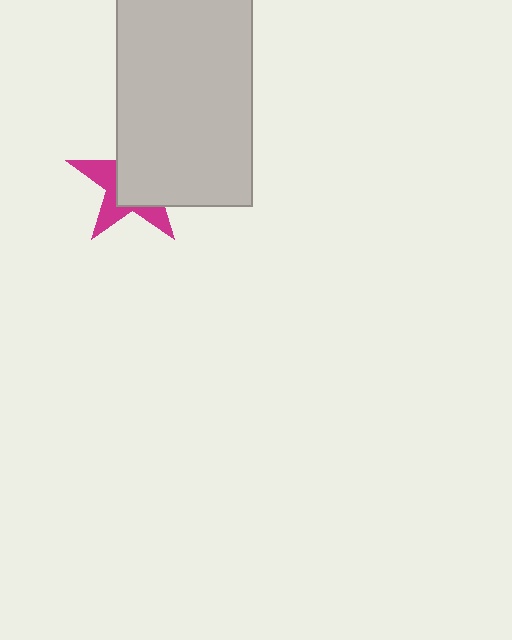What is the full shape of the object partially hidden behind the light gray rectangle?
The partially hidden object is a magenta star.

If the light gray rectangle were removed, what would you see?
You would see the complete magenta star.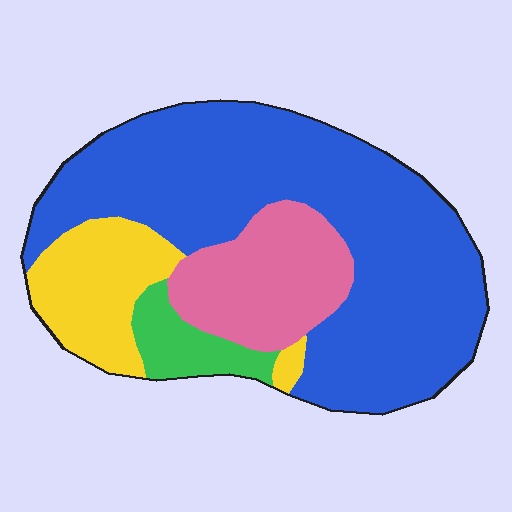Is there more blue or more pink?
Blue.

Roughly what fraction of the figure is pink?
Pink covers 17% of the figure.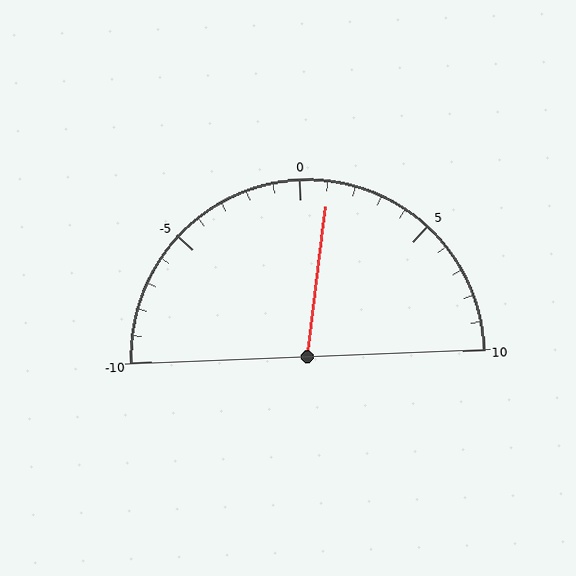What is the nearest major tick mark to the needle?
The nearest major tick mark is 0.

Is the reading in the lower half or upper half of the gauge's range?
The reading is in the upper half of the range (-10 to 10).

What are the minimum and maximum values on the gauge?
The gauge ranges from -10 to 10.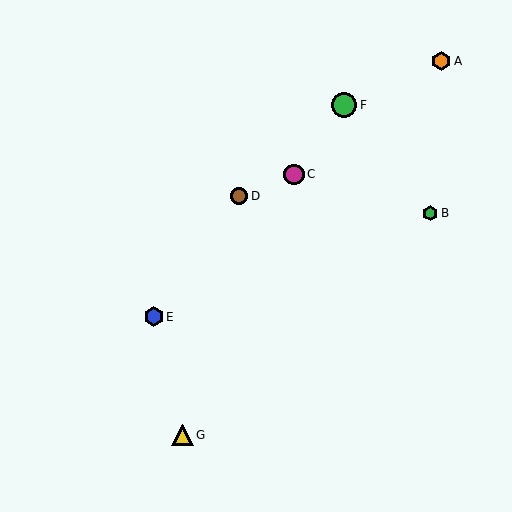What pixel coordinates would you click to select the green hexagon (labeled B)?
Click at (430, 213) to select the green hexagon B.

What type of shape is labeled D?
Shape D is a brown circle.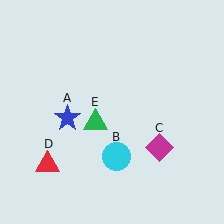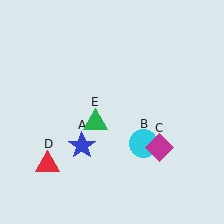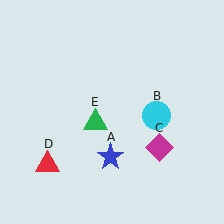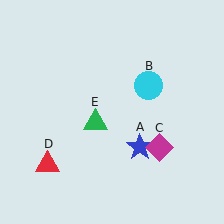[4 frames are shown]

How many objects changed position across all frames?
2 objects changed position: blue star (object A), cyan circle (object B).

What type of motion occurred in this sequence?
The blue star (object A), cyan circle (object B) rotated counterclockwise around the center of the scene.